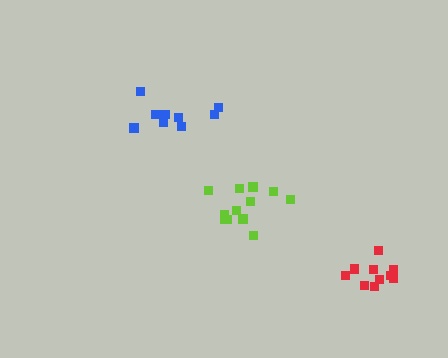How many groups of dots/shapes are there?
There are 3 groups.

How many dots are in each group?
Group 1: 10 dots, Group 2: 9 dots, Group 3: 12 dots (31 total).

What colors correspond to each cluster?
The clusters are colored: red, blue, lime.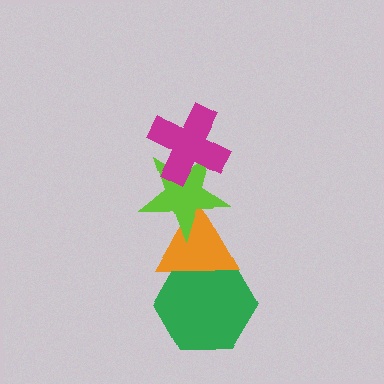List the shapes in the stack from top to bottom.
From top to bottom: the magenta cross, the lime star, the orange triangle, the green hexagon.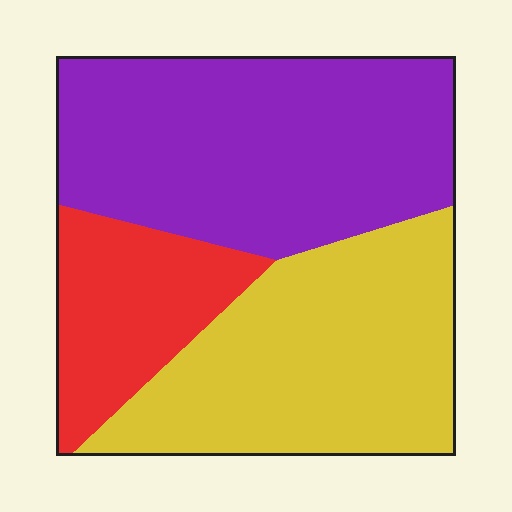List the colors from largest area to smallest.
From largest to smallest: purple, yellow, red.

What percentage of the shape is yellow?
Yellow takes up about three eighths (3/8) of the shape.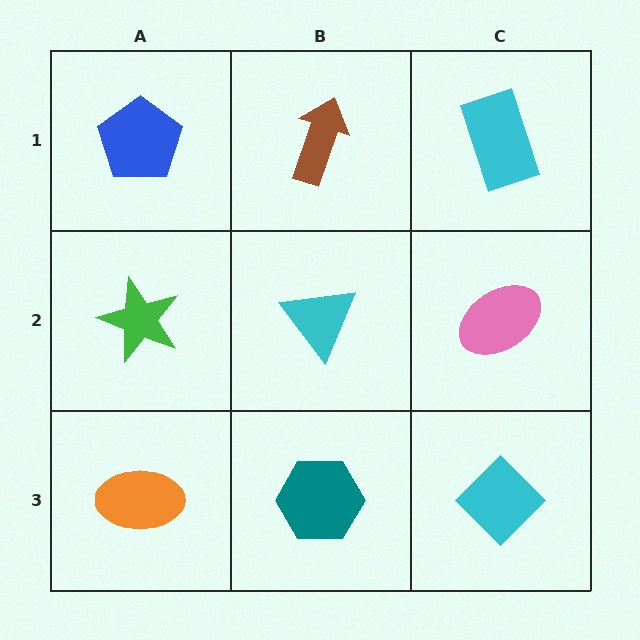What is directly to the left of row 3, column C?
A teal hexagon.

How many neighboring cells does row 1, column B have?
3.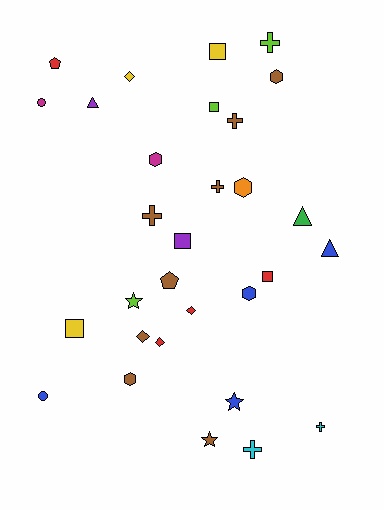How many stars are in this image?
There are 3 stars.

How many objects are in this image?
There are 30 objects.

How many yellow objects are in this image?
There are 3 yellow objects.